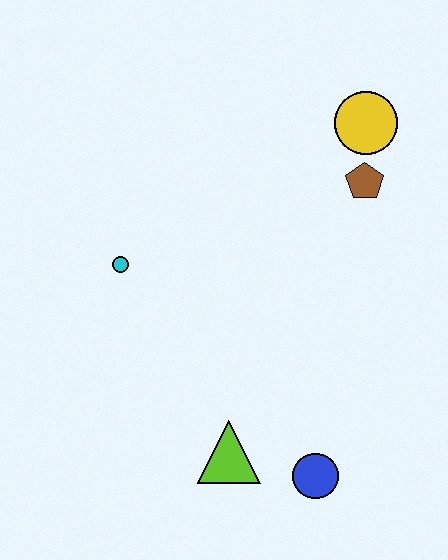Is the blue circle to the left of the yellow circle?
Yes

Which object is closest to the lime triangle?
The blue circle is closest to the lime triangle.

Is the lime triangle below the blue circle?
No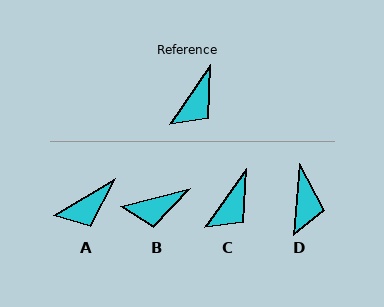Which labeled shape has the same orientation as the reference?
C.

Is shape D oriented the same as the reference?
No, it is off by about 30 degrees.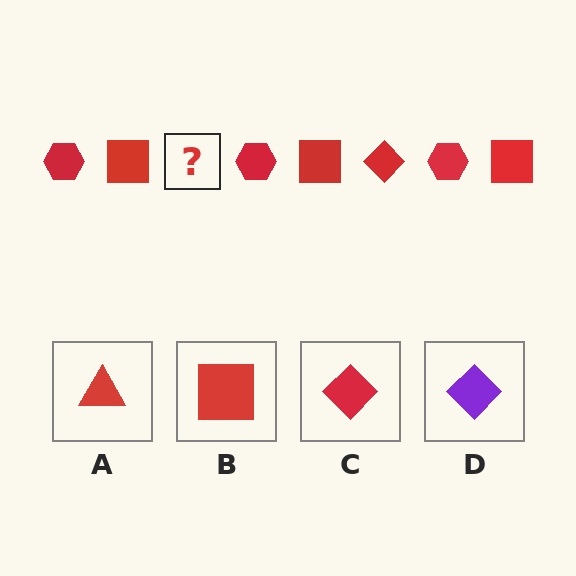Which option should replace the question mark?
Option C.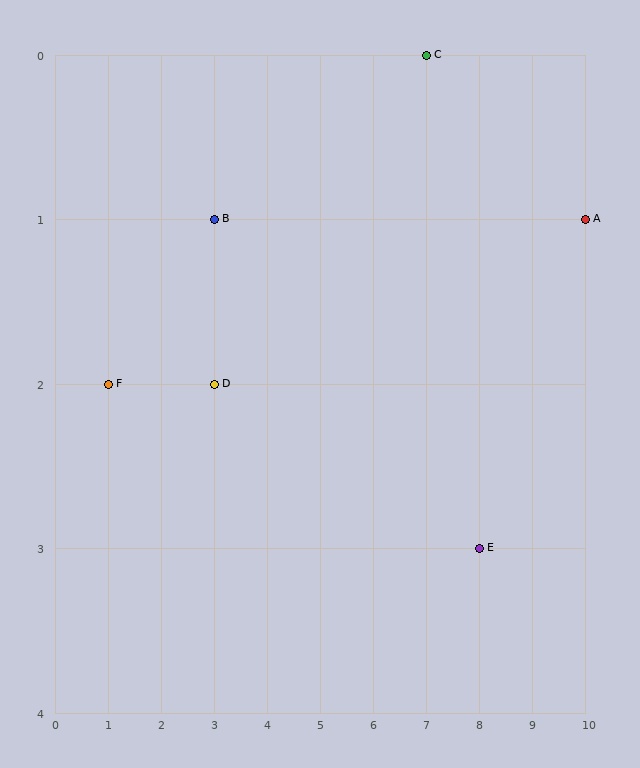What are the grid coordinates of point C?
Point C is at grid coordinates (7, 0).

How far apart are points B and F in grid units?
Points B and F are 2 columns and 1 row apart (about 2.2 grid units diagonally).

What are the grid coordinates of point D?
Point D is at grid coordinates (3, 2).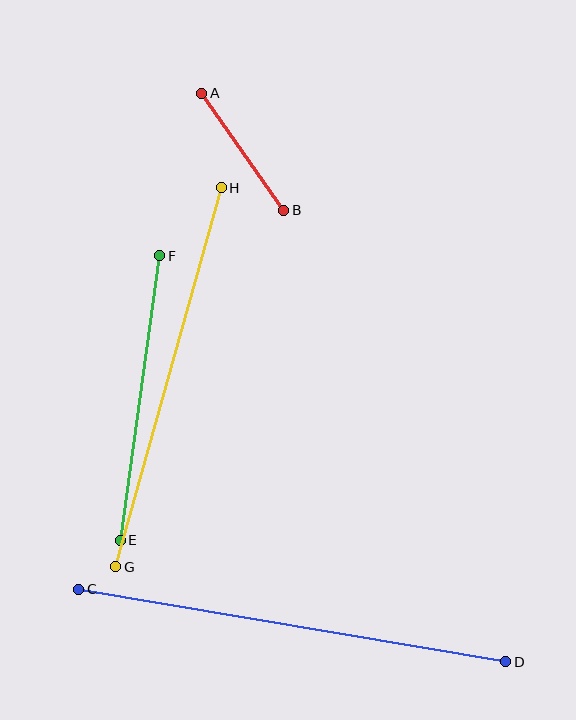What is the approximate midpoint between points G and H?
The midpoint is at approximately (168, 377) pixels.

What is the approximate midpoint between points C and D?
The midpoint is at approximately (292, 626) pixels.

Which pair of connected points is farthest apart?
Points C and D are farthest apart.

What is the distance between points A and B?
The distance is approximately 143 pixels.